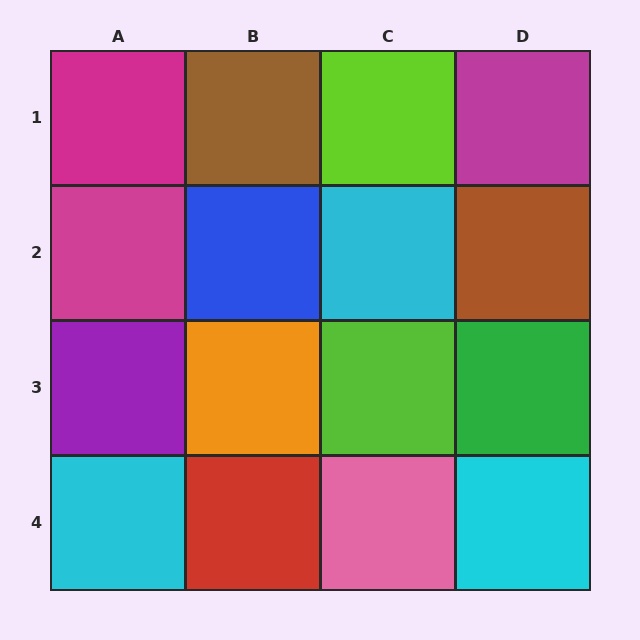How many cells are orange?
1 cell is orange.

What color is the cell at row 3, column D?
Green.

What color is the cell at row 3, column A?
Purple.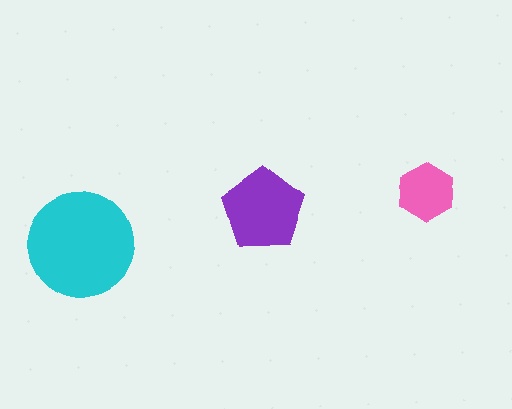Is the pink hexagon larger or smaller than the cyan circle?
Smaller.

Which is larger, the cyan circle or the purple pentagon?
The cyan circle.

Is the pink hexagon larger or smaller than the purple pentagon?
Smaller.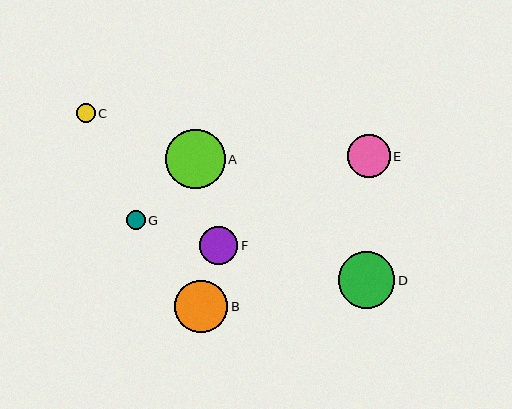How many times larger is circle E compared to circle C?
Circle E is approximately 2.3 times the size of circle C.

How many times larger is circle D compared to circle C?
Circle D is approximately 3.0 times the size of circle C.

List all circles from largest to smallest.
From largest to smallest: A, D, B, E, F, C, G.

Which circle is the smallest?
Circle G is the smallest with a size of approximately 19 pixels.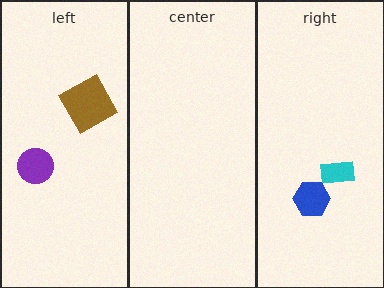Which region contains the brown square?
The left region.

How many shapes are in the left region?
2.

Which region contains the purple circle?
The left region.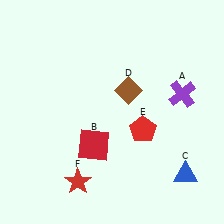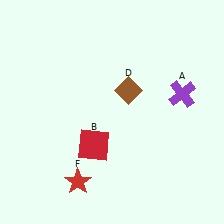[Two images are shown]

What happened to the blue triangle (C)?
The blue triangle (C) was removed in Image 2. It was in the bottom-right area of Image 1.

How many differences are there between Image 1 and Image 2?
There are 2 differences between the two images.